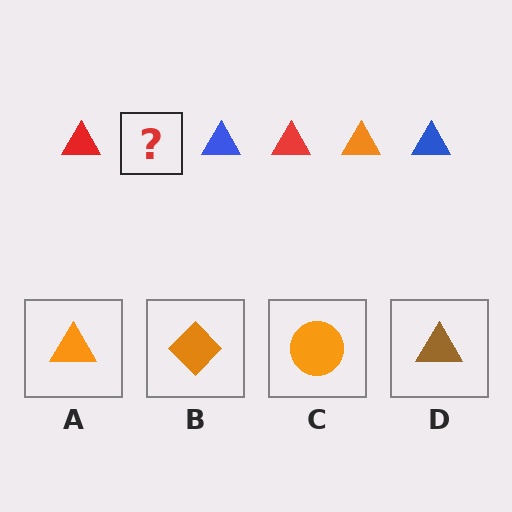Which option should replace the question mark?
Option A.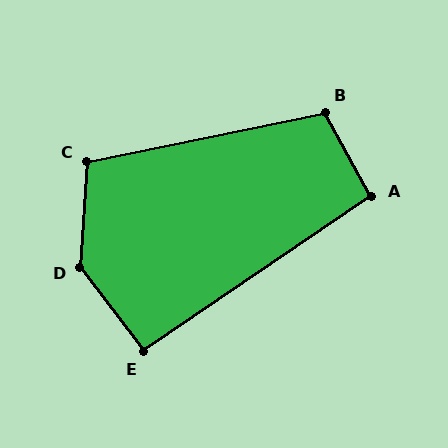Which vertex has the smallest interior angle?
E, at approximately 93 degrees.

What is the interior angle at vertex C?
Approximately 105 degrees (obtuse).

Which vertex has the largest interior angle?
D, at approximately 139 degrees.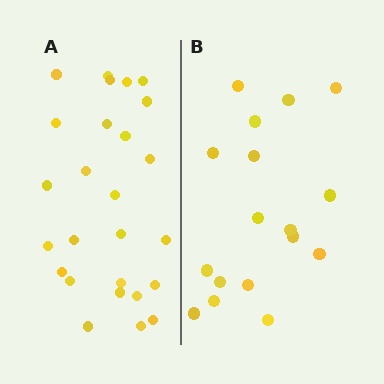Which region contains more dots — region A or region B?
Region A (the left region) has more dots.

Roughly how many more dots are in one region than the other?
Region A has roughly 8 or so more dots than region B.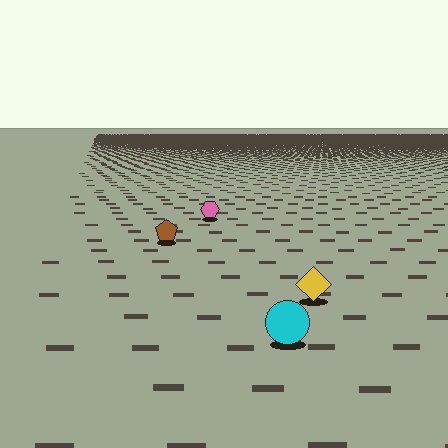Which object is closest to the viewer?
The cyan circle is closest. The texture marks near it are larger and more spread out.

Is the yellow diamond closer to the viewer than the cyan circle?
No. The cyan circle is closer — you can tell from the texture gradient: the ground texture is coarser near it.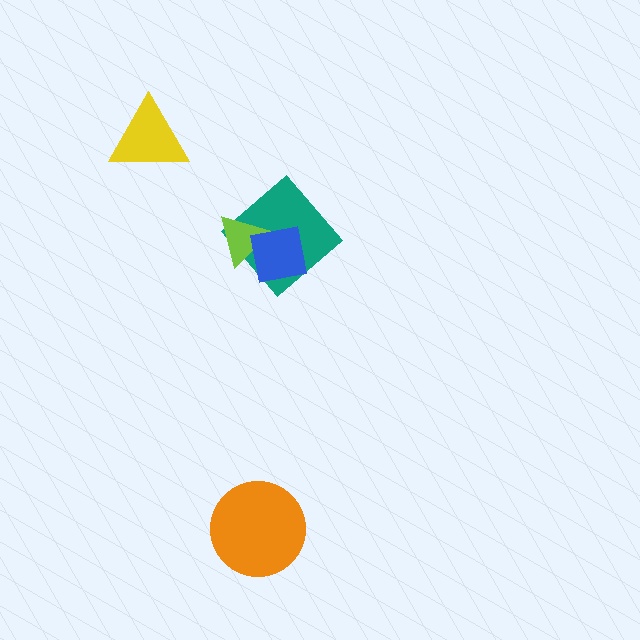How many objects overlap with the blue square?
2 objects overlap with the blue square.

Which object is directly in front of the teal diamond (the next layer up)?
The lime triangle is directly in front of the teal diamond.